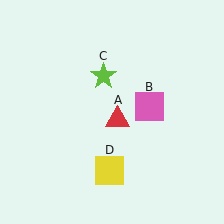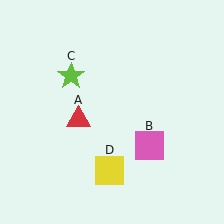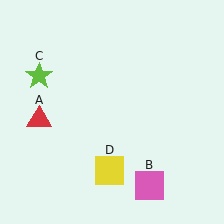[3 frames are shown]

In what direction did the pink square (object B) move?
The pink square (object B) moved down.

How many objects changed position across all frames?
3 objects changed position: red triangle (object A), pink square (object B), lime star (object C).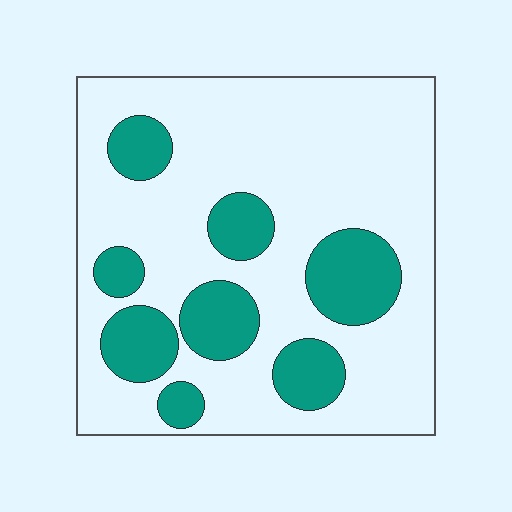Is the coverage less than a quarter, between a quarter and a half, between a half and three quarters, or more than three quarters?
Between a quarter and a half.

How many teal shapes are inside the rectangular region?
8.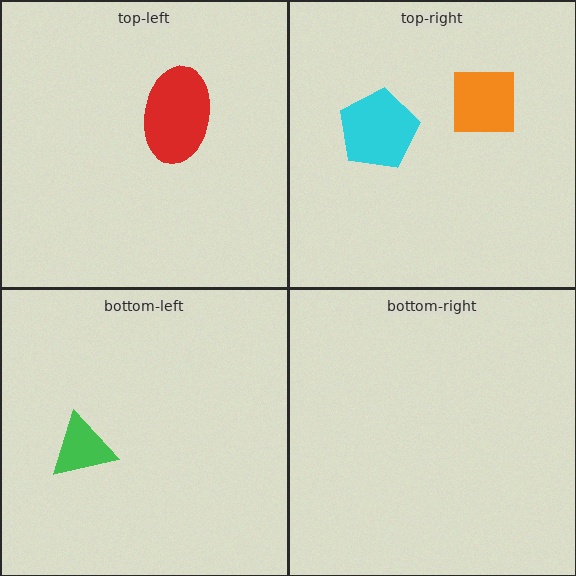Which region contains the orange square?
The top-right region.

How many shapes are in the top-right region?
2.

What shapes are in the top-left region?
The red ellipse.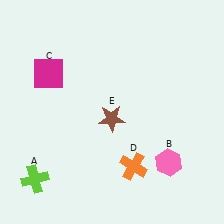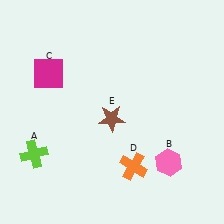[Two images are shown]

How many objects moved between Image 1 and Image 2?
1 object moved between the two images.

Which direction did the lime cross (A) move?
The lime cross (A) moved up.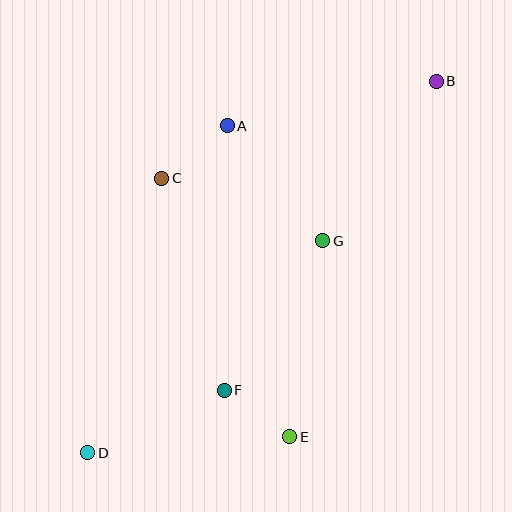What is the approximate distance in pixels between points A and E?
The distance between A and E is approximately 317 pixels.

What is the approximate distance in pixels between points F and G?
The distance between F and G is approximately 179 pixels.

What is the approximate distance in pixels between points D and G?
The distance between D and G is approximately 317 pixels.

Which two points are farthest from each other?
Points B and D are farthest from each other.